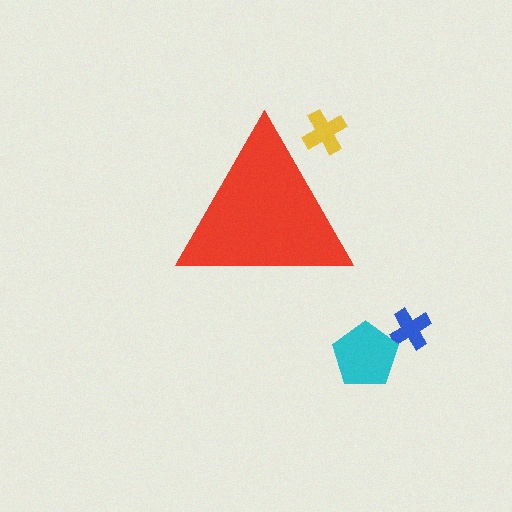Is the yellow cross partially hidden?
Yes, the yellow cross is partially hidden behind the red triangle.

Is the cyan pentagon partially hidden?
No, the cyan pentagon is fully visible.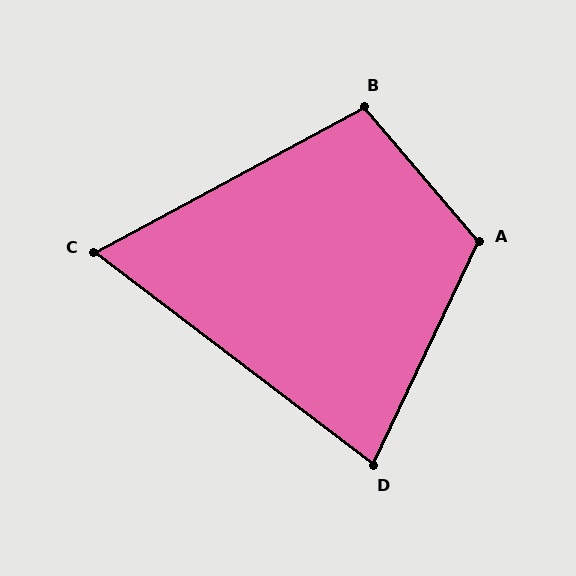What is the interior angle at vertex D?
Approximately 78 degrees (acute).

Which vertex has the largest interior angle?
A, at approximately 114 degrees.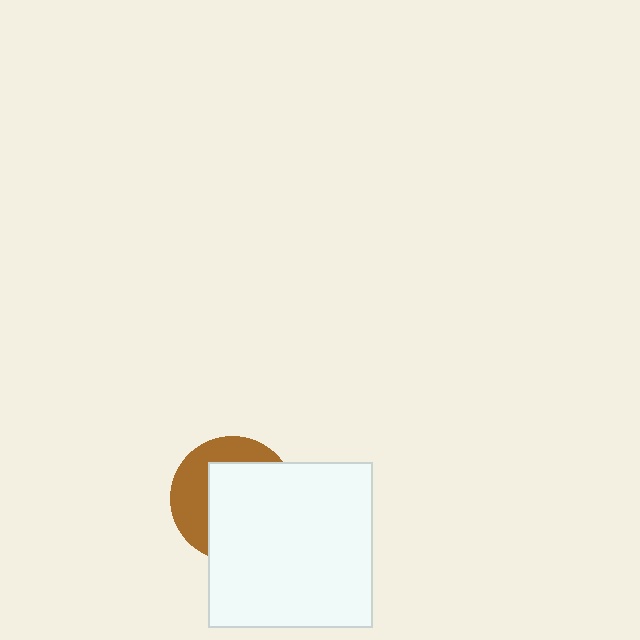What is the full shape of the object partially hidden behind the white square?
The partially hidden object is a brown circle.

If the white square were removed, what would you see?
You would see the complete brown circle.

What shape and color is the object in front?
The object in front is a white square.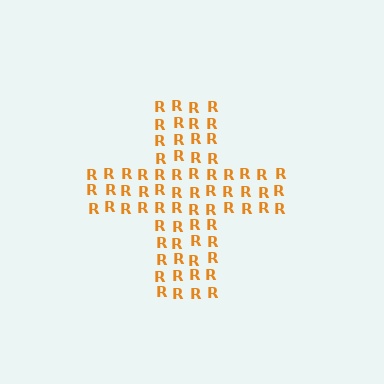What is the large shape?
The large shape is a cross.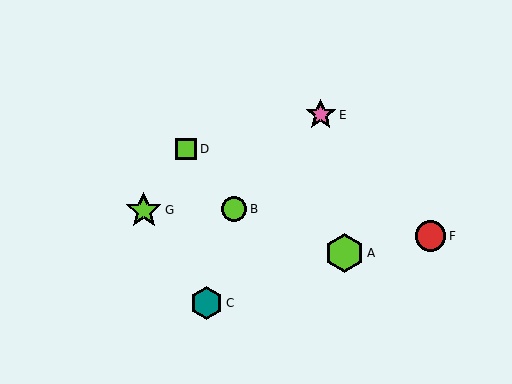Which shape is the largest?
The lime hexagon (labeled A) is the largest.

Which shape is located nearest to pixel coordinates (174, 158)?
The lime square (labeled D) at (186, 149) is nearest to that location.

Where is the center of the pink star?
The center of the pink star is at (321, 115).